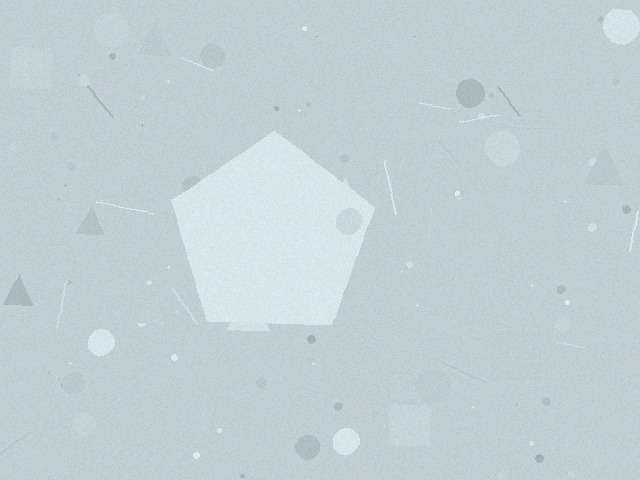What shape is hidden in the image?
A pentagon is hidden in the image.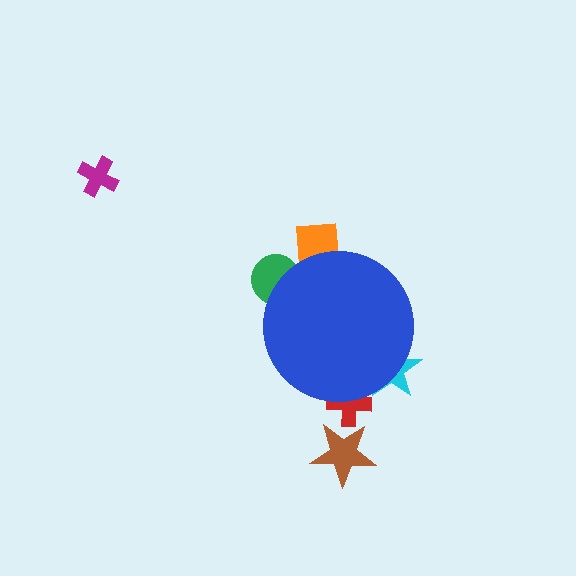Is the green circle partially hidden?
Yes, the green circle is partially hidden behind the blue circle.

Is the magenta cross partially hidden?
No, the magenta cross is fully visible.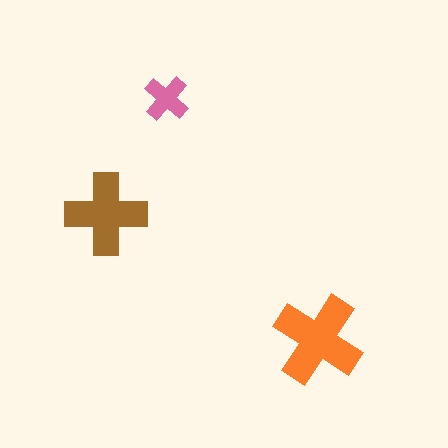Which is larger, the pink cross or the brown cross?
The brown one.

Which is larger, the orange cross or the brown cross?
The orange one.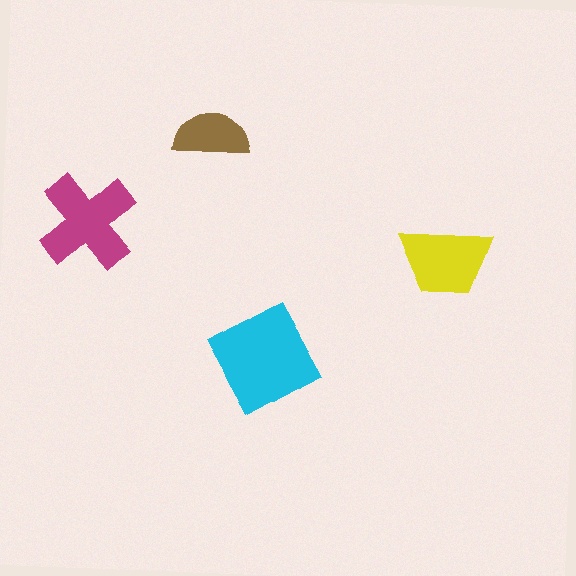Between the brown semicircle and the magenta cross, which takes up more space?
The magenta cross.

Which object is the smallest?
The brown semicircle.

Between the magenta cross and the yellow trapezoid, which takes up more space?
The magenta cross.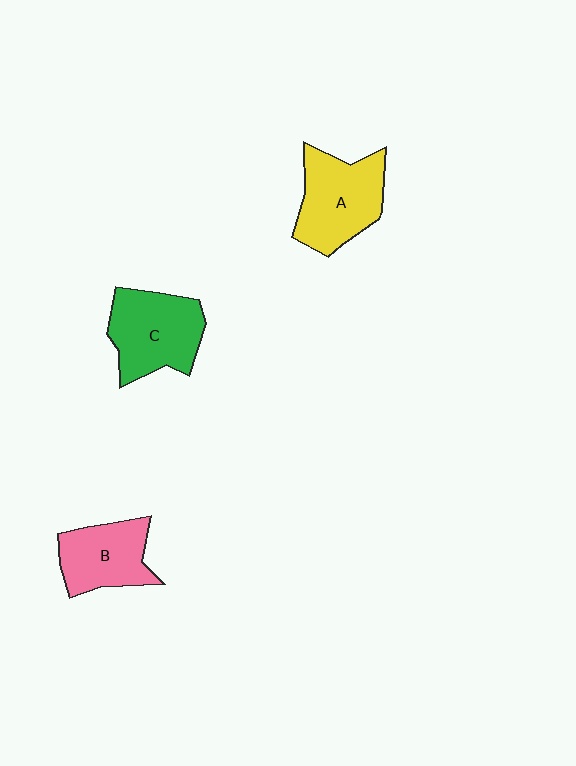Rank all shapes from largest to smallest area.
From largest to smallest: A (yellow), C (green), B (pink).